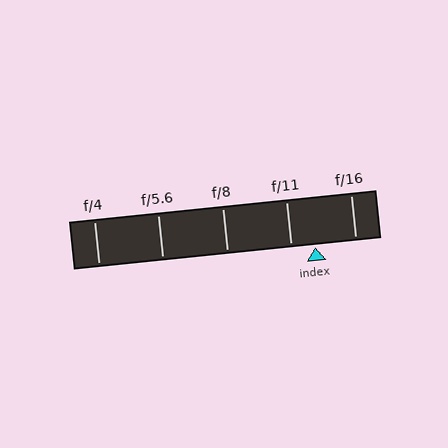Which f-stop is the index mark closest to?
The index mark is closest to f/11.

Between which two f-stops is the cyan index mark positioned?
The index mark is between f/11 and f/16.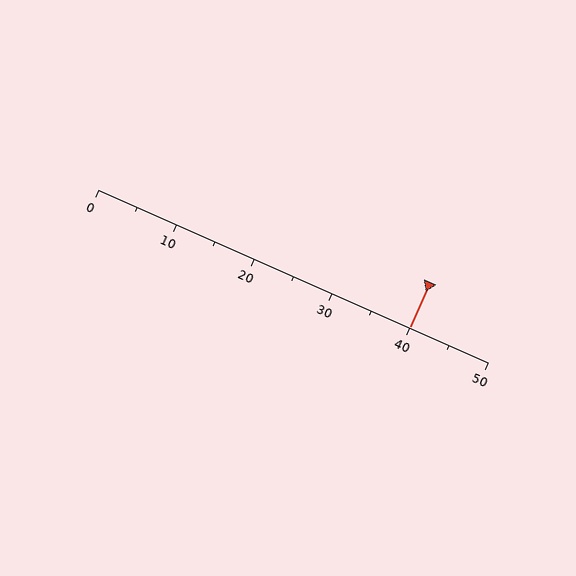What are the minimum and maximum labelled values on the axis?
The axis runs from 0 to 50.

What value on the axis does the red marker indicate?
The marker indicates approximately 40.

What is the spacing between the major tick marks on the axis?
The major ticks are spaced 10 apart.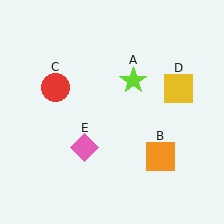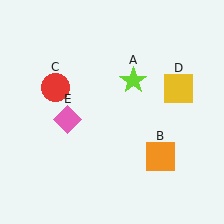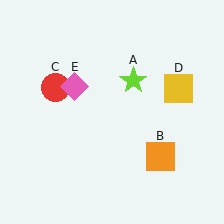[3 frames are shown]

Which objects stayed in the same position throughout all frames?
Lime star (object A) and orange square (object B) and red circle (object C) and yellow square (object D) remained stationary.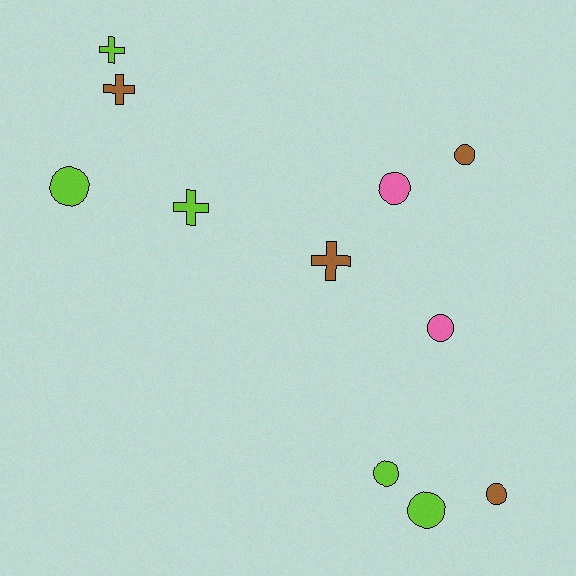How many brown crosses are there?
There are 2 brown crosses.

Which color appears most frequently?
Lime, with 5 objects.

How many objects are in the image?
There are 11 objects.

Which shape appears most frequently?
Circle, with 7 objects.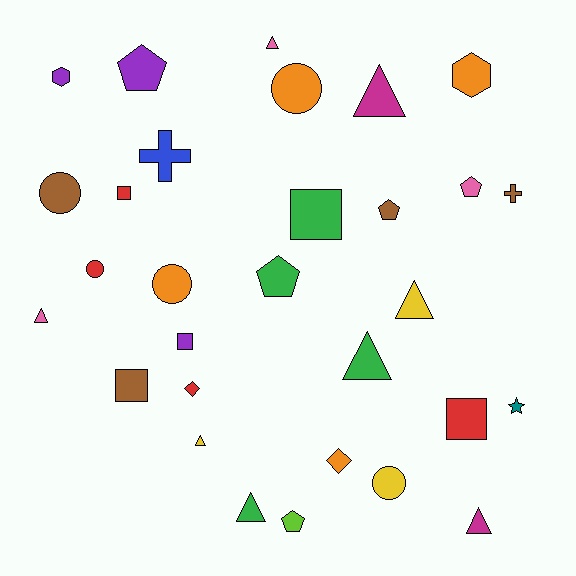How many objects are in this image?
There are 30 objects.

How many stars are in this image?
There is 1 star.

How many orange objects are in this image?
There are 4 orange objects.